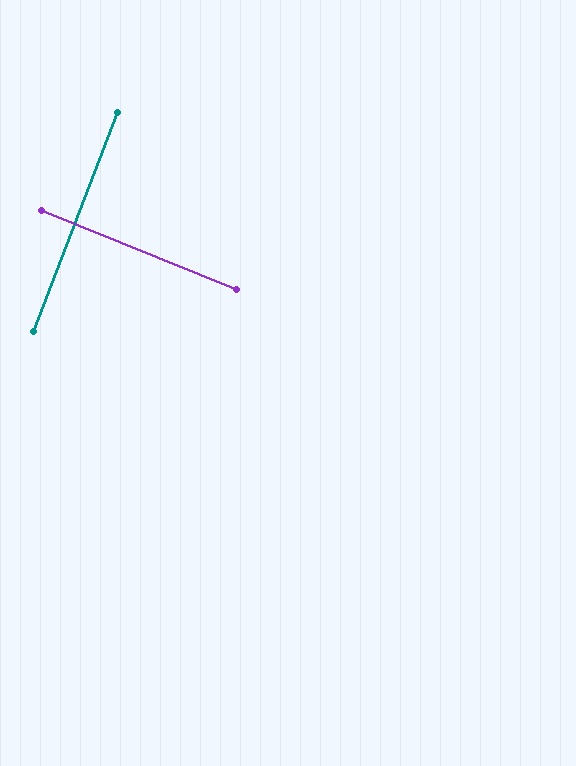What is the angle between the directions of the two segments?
Approximately 89 degrees.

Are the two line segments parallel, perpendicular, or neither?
Perpendicular — they meet at approximately 89°.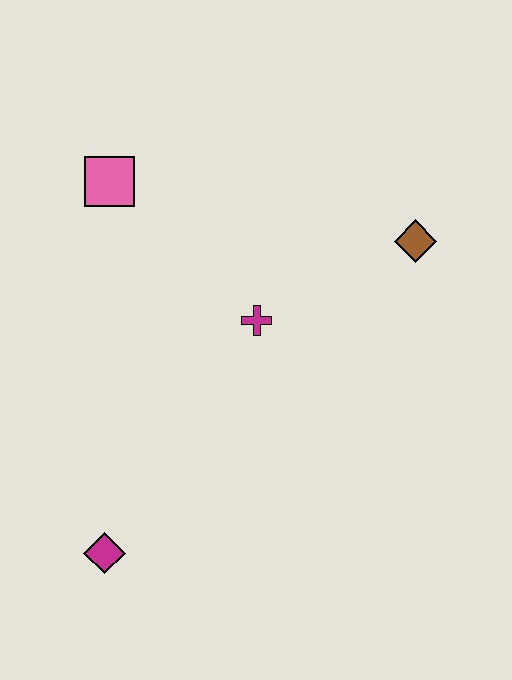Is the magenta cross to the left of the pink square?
No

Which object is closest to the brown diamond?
The magenta cross is closest to the brown diamond.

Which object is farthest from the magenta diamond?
The brown diamond is farthest from the magenta diamond.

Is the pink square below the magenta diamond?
No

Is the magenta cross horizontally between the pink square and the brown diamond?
Yes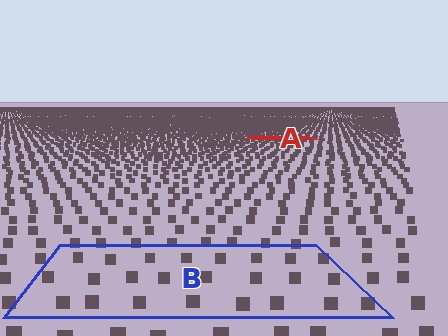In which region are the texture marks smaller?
The texture marks are smaller in region A, because it is farther away.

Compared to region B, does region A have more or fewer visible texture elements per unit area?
Region A has more texture elements per unit area — they are packed more densely because it is farther away.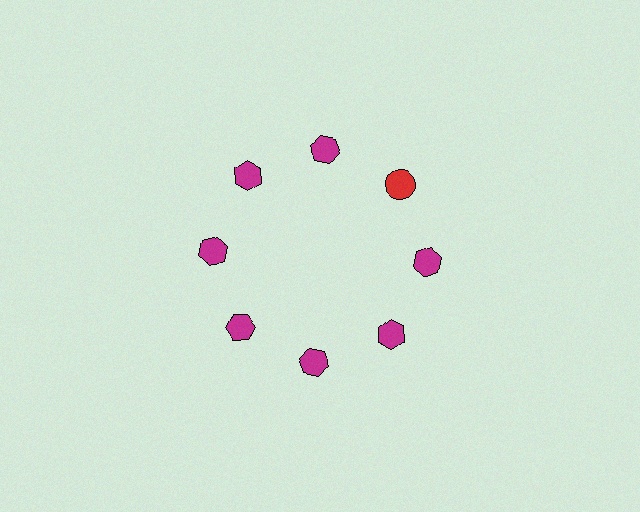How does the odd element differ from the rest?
It differs in both color (red instead of magenta) and shape (circle instead of hexagon).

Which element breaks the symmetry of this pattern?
The red circle at roughly the 2 o'clock position breaks the symmetry. All other shapes are magenta hexagons.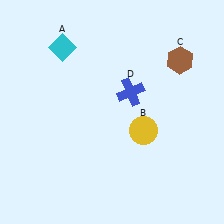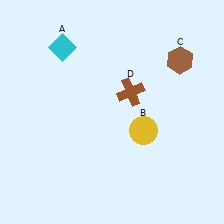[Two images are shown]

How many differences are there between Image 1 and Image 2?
There is 1 difference between the two images.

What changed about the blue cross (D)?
In Image 1, D is blue. In Image 2, it changed to brown.